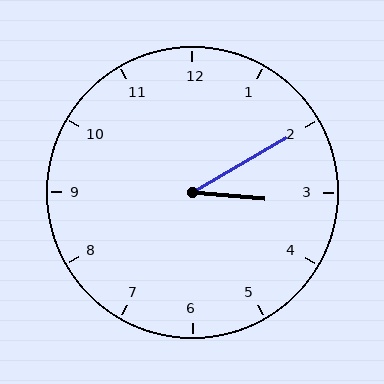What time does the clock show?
3:10.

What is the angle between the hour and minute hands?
Approximately 35 degrees.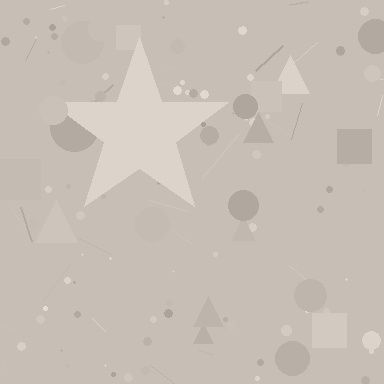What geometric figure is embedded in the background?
A star is embedded in the background.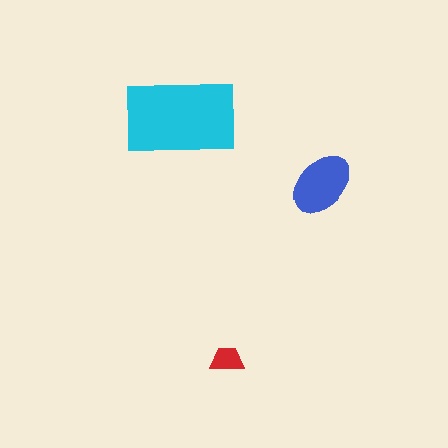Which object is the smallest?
The red trapezoid.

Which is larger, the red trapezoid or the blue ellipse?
The blue ellipse.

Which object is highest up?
The cyan rectangle is topmost.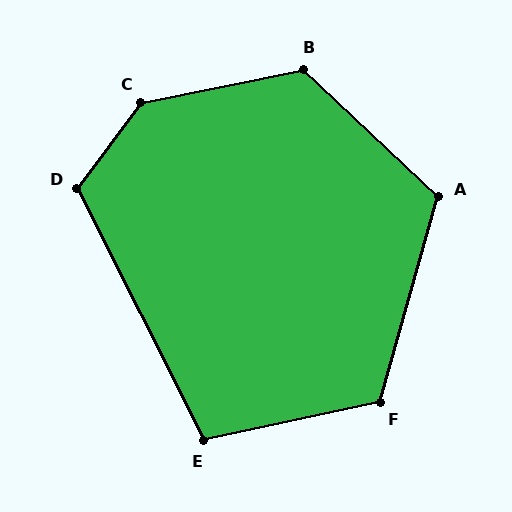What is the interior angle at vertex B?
Approximately 125 degrees (obtuse).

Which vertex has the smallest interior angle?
E, at approximately 105 degrees.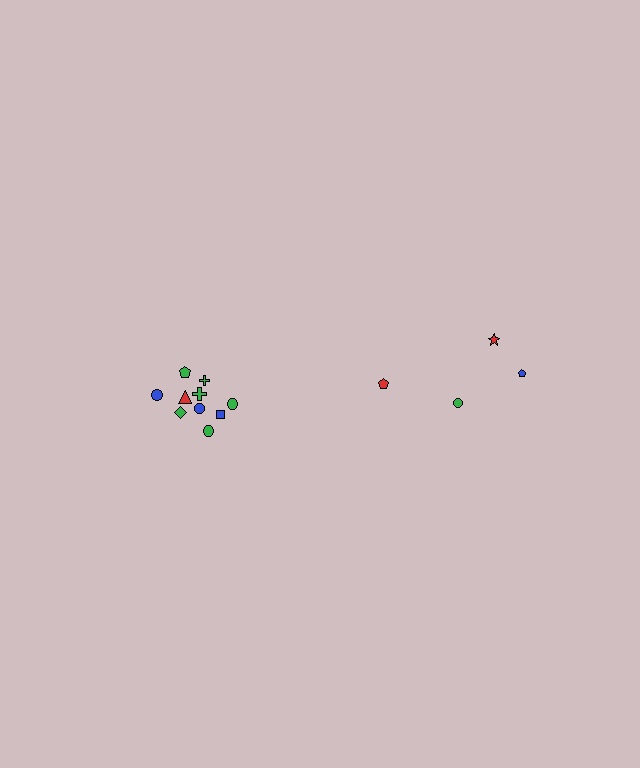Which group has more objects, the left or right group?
The left group.